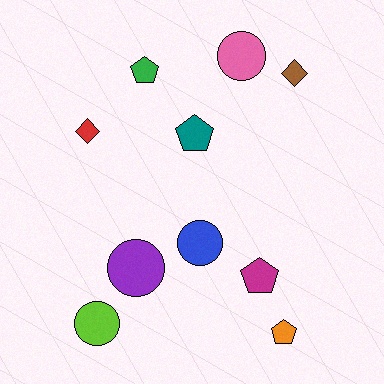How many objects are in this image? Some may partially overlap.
There are 10 objects.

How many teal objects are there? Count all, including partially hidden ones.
There is 1 teal object.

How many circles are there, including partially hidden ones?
There are 4 circles.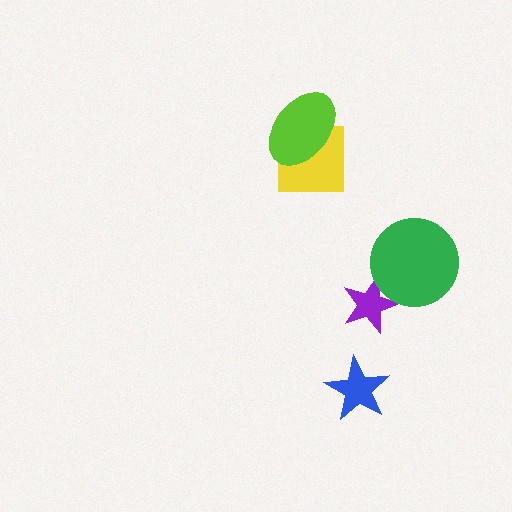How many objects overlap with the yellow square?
1 object overlaps with the yellow square.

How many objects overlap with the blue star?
0 objects overlap with the blue star.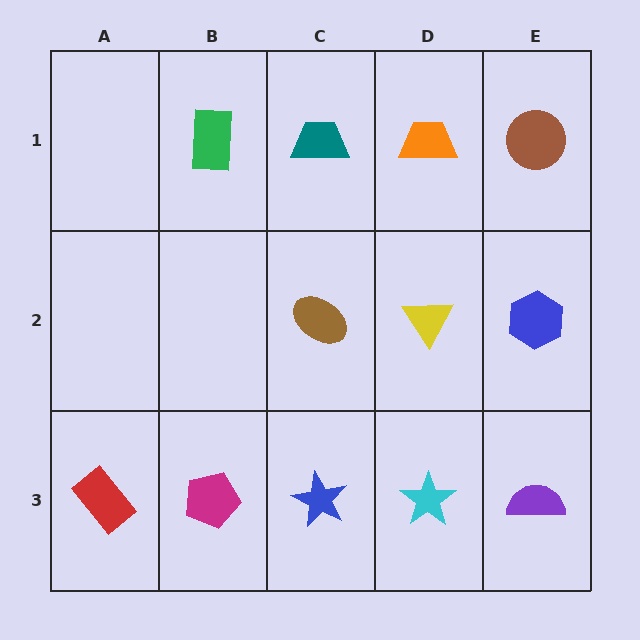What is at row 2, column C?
A brown ellipse.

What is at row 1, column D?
An orange trapezoid.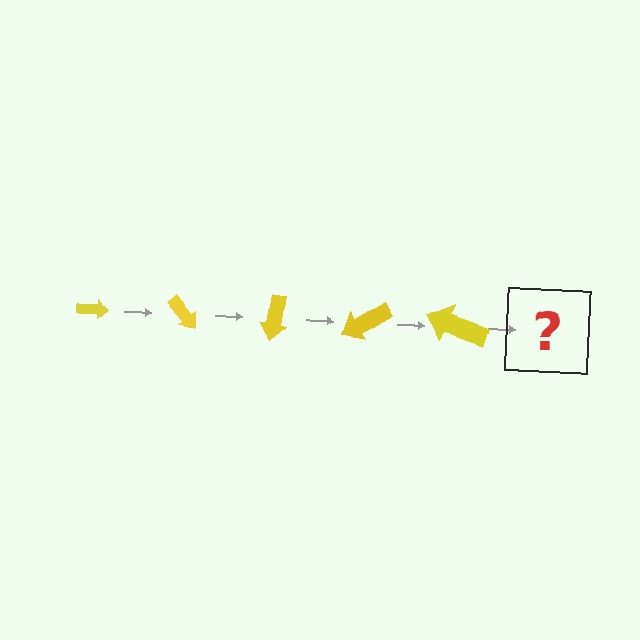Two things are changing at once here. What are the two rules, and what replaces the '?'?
The two rules are that the arrow grows larger each step and it rotates 50 degrees each step. The '?' should be an arrow, larger than the previous one and rotated 250 degrees from the start.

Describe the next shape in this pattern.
It should be an arrow, larger than the previous one and rotated 250 degrees from the start.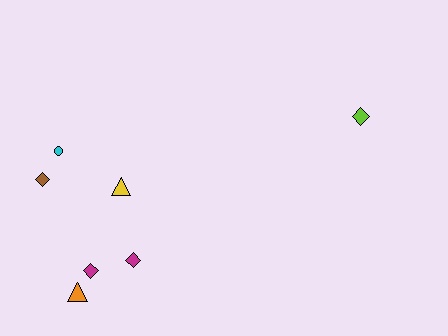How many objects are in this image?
There are 7 objects.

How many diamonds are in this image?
There are 4 diamonds.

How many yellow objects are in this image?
There is 1 yellow object.